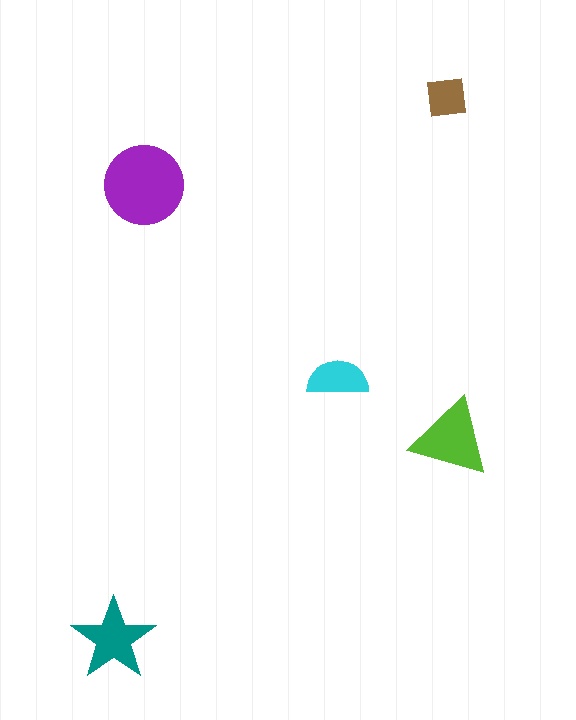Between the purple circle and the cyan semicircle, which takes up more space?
The purple circle.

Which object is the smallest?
The brown square.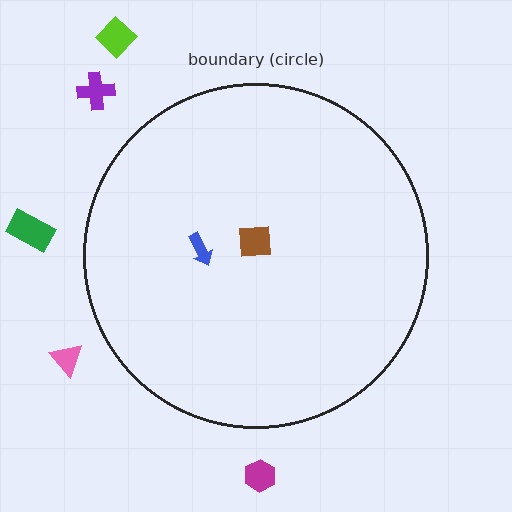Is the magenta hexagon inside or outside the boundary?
Outside.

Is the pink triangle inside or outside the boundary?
Outside.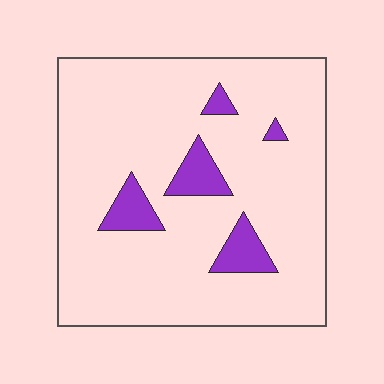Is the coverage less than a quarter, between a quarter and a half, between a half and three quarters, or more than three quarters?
Less than a quarter.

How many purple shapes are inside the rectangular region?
5.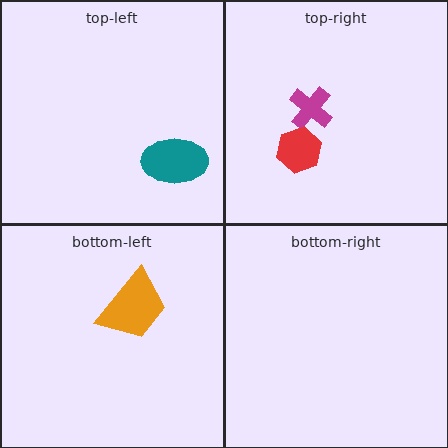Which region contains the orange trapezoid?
The bottom-left region.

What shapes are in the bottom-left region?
The orange trapezoid.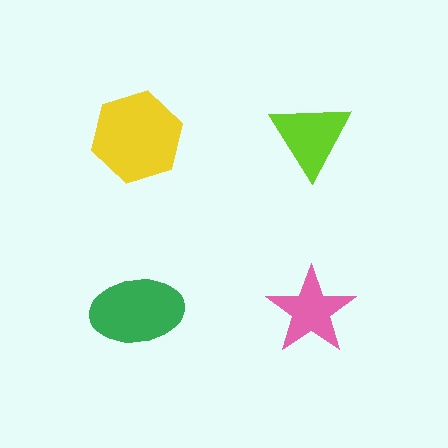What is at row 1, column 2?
A lime triangle.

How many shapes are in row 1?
2 shapes.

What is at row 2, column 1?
A green ellipse.